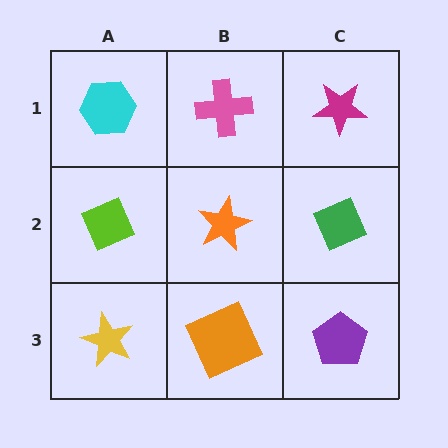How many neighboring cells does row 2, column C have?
3.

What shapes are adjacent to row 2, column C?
A magenta star (row 1, column C), a purple pentagon (row 3, column C), an orange star (row 2, column B).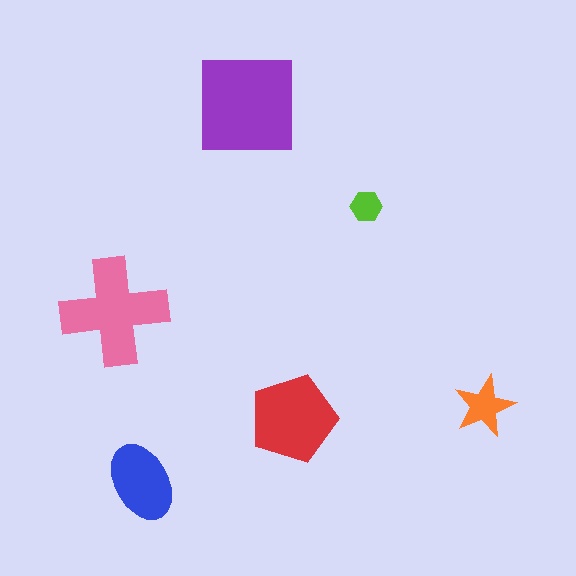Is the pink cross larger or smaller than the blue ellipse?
Larger.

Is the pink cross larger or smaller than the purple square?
Smaller.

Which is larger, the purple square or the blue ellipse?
The purple square.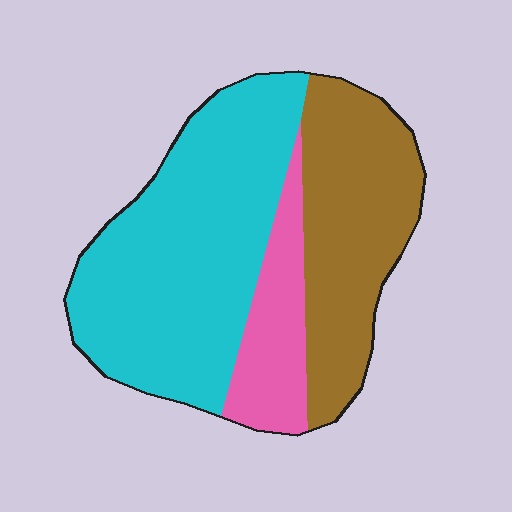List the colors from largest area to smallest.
From largest to smallest: cyan, brown, pink.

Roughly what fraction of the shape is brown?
Brown takes up between a quarter and a half of the shape.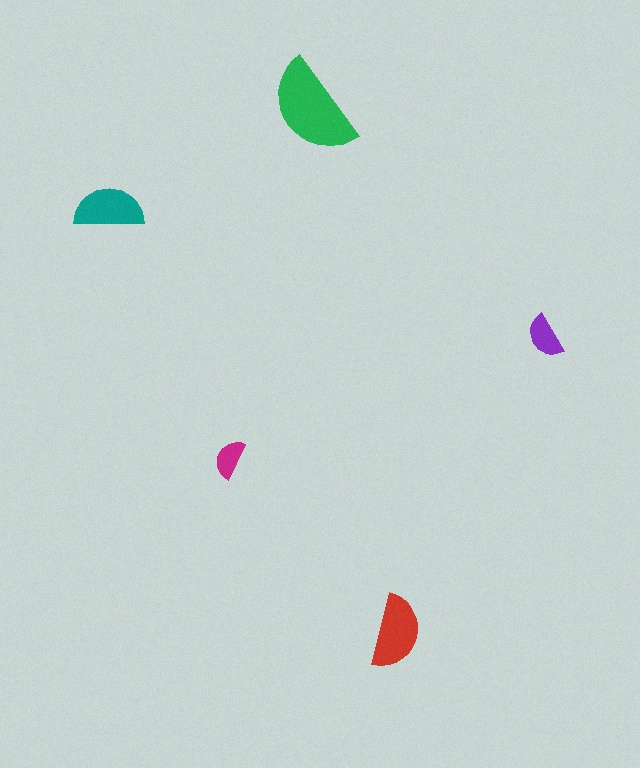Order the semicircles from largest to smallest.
the green one, the red one, the teal one, the purple one, the magenta one.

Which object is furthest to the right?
The purple semicircle is rightmost.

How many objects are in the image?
There are 5 objects in the image.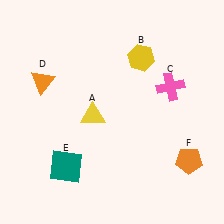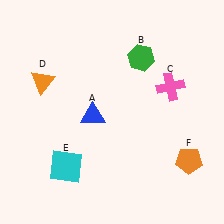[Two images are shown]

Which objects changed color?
A changed from yellow to blue. B changed from yellow to green. E changed from teal to cyan.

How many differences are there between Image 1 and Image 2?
There are 3 differences between the two images.